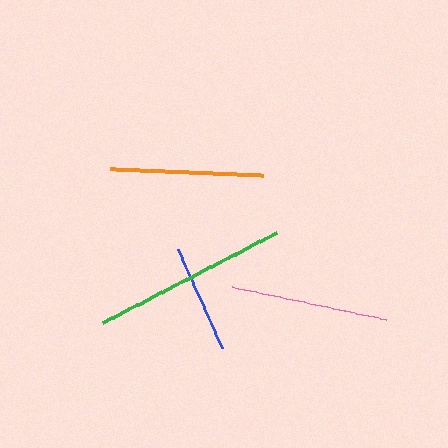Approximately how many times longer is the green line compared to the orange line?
The green line is approximately 1.3 times the length of the orange line.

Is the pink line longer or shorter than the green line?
The green line is longer than the pink line.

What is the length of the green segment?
The green segment is approximately 196 pixels long.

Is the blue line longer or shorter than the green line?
The green line is longer than the blue line.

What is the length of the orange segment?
The orange segment is approximately 153 pixels long.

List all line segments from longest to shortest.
From longest to shortest: green, pink, orange, blue.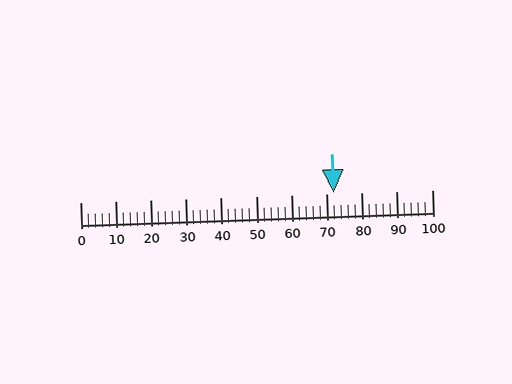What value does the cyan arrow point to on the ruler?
The cyan arrow points to approximately 72.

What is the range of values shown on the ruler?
The ruler shows values from 0 to 100.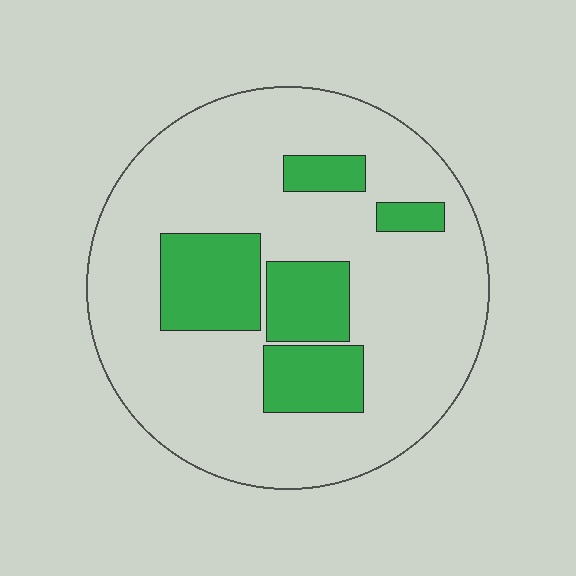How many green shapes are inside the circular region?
5.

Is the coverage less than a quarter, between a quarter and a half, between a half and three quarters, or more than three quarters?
Less than a quarter.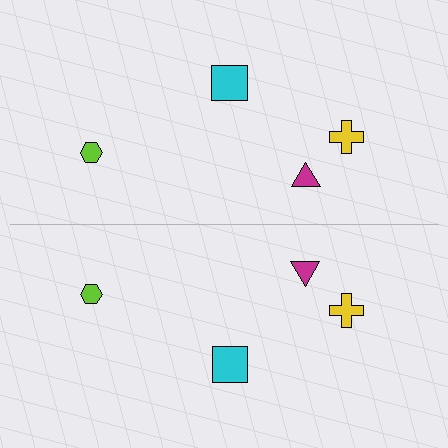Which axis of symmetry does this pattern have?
The pattern has a horizontal axis of symmetry running through the center of the image.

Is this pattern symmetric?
Yes, this pattern has bilateral (reflection) symmetry.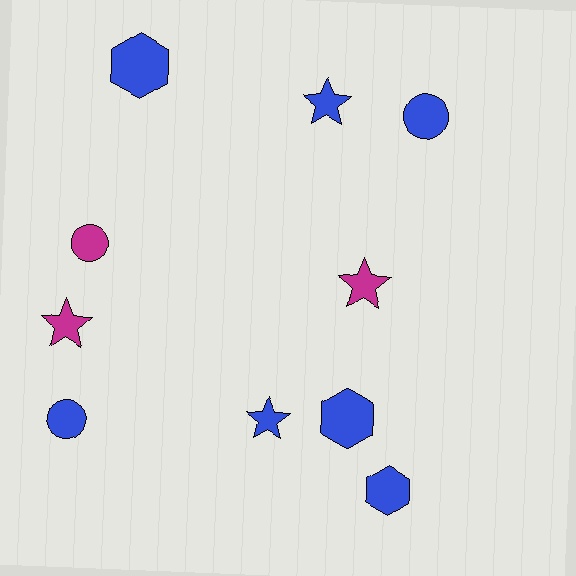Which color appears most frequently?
Blue, with 7 objects.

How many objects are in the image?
There are 10 objects.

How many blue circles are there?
There are 2 blue circles.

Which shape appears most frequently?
Star, with 4 objects.